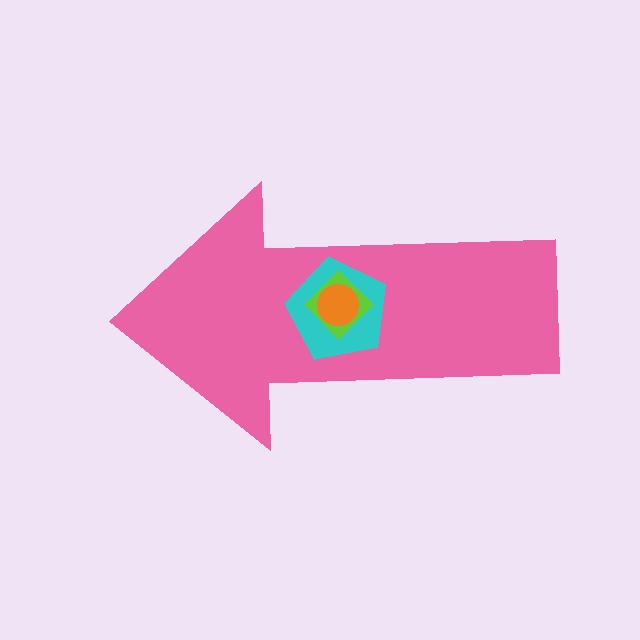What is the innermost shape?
The orange circle.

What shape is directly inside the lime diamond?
The orange circle.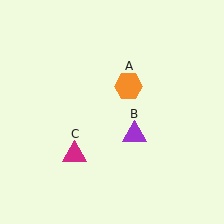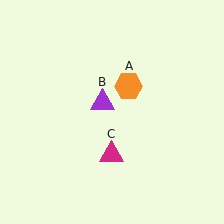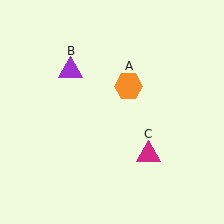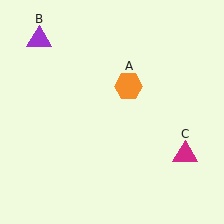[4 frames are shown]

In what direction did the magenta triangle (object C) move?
The magenta triangle (object C) moved right.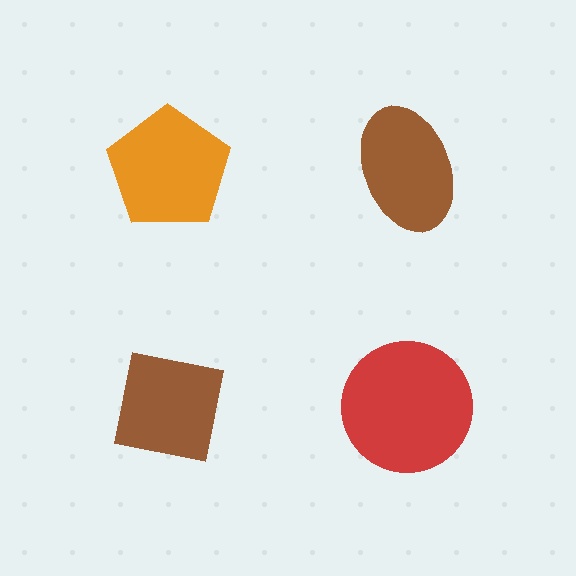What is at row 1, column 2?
A brown ellipse.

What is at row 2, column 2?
A red circle.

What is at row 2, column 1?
A brown square.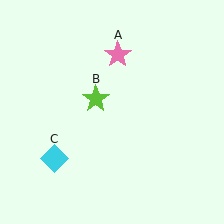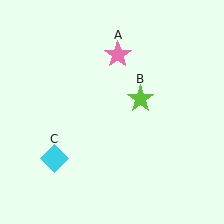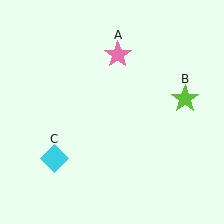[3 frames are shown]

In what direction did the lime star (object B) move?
The lime star (object B) moved right.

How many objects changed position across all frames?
1 object changed position: lime star (object B).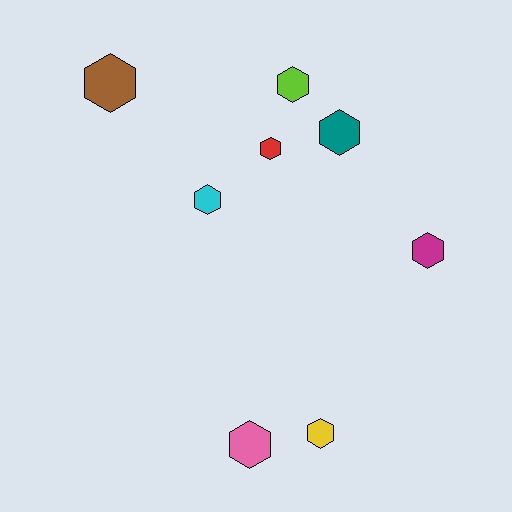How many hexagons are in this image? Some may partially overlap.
There are 8 hexagons.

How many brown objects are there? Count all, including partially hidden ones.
There is 1 brown object.